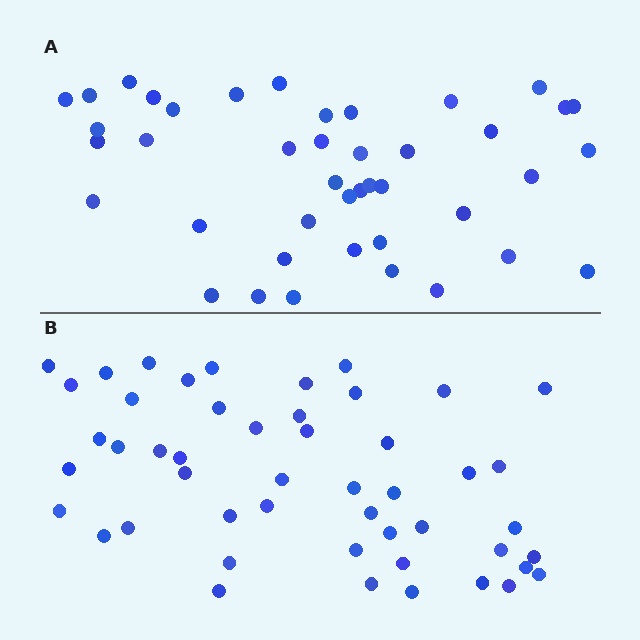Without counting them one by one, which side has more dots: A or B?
Region B (the bottom region) has more dots.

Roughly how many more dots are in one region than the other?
Region B has roughly 8 or so more dots than region A.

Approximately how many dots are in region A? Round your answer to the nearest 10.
About 40 dots. (The exact count is 42, which rounds to 40.)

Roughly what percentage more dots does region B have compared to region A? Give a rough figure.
About 15% more.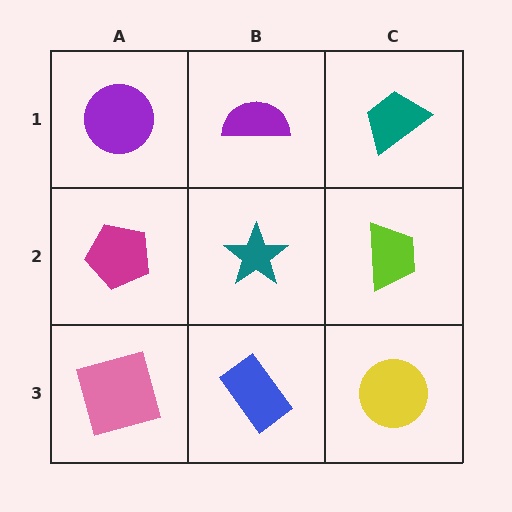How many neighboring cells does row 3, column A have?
2.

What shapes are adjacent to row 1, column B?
A teal star (row 2, column B), a purple circle (row 1, column A), a teal trapezoid (row 1, column C).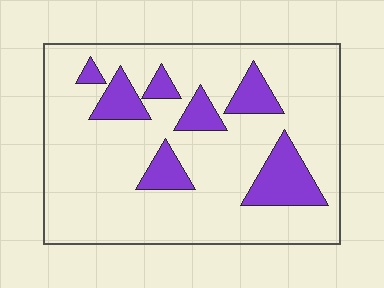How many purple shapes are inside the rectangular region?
7.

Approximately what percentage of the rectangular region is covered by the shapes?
Approximately 20%.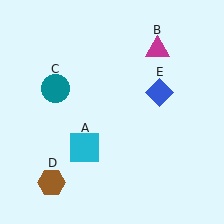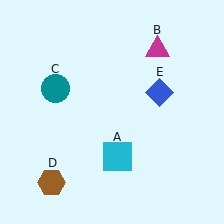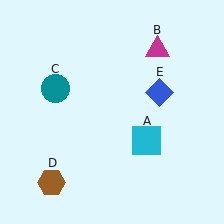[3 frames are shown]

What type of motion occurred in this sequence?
The cyan square (object A) rotated counterclockwise around the center of the scene.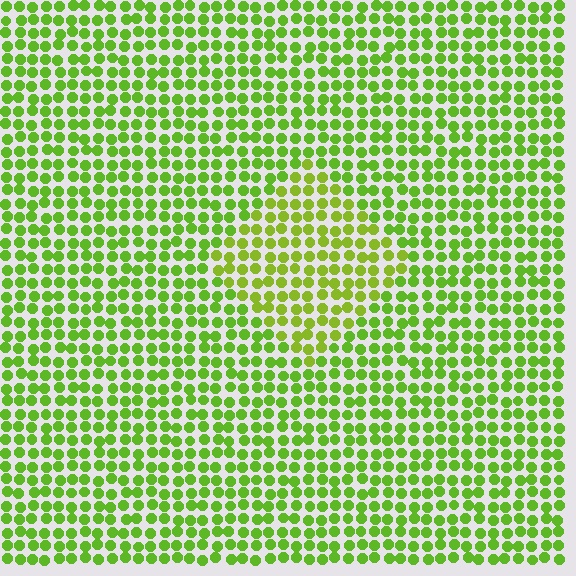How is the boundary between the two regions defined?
The boundary is defined purely by a slight shift in hue (about 17 degrees). Spacing, size, and orientation are identical on both sides.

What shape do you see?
I see a diamond.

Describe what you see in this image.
The image is filled with small lime elements in a uniform arrangement. A diamond-shaped region is visible where the elements are tinted to a slightly different hue, forming a subtle color boundary.